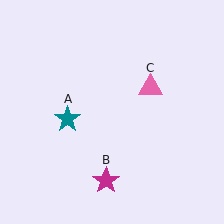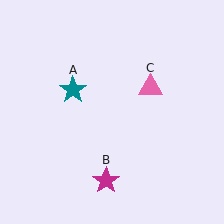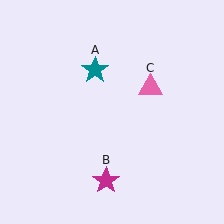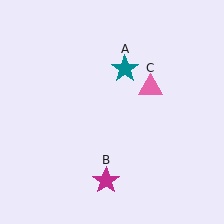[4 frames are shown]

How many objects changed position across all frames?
1 object changed position: teal star (object A).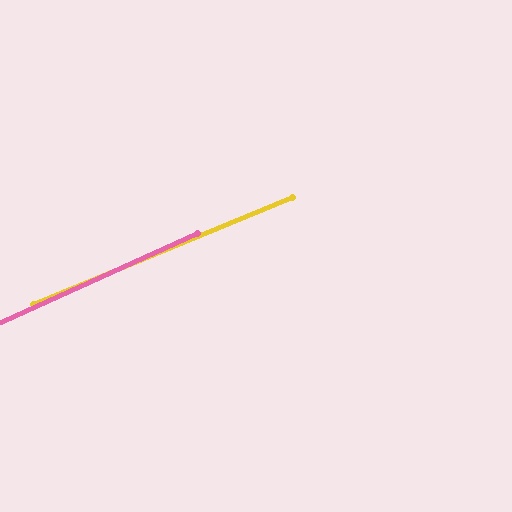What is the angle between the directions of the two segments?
Approximately 2 degrees.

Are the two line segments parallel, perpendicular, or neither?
Parallel — their directions differ by only 1.9°.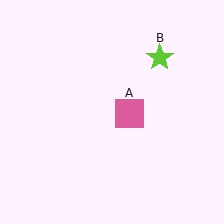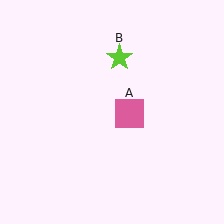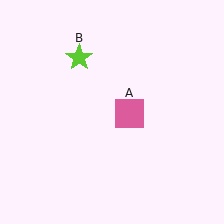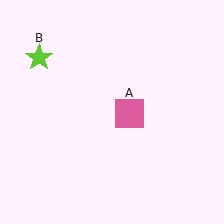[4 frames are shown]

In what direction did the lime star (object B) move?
The lime star (object B) moved left.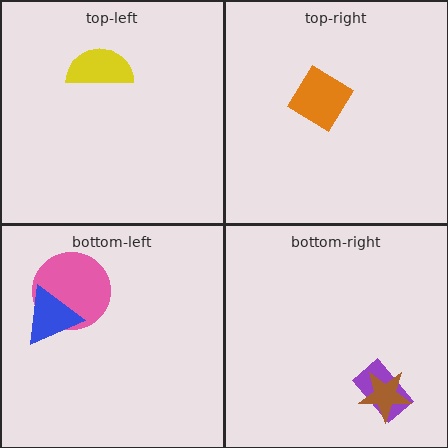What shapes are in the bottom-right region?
The purple rectangle, the brown star.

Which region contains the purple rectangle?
The bottom-right region.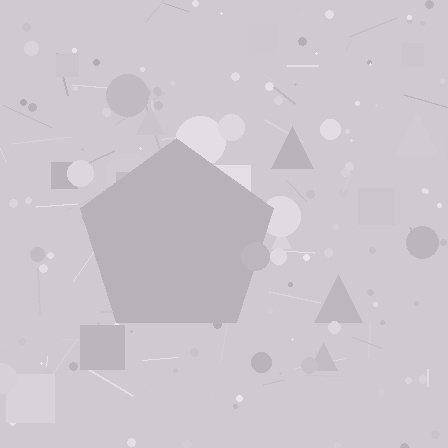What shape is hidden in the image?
A pentagon is hidden in the image.